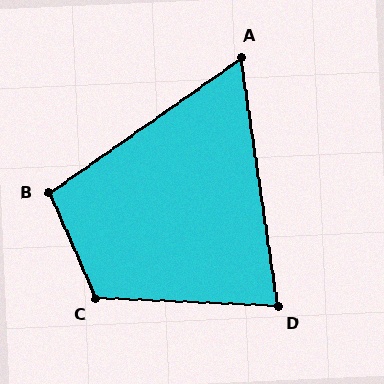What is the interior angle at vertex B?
Approximately 101 degrees (obtuse).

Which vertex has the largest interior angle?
C, at approximately 117 degrees.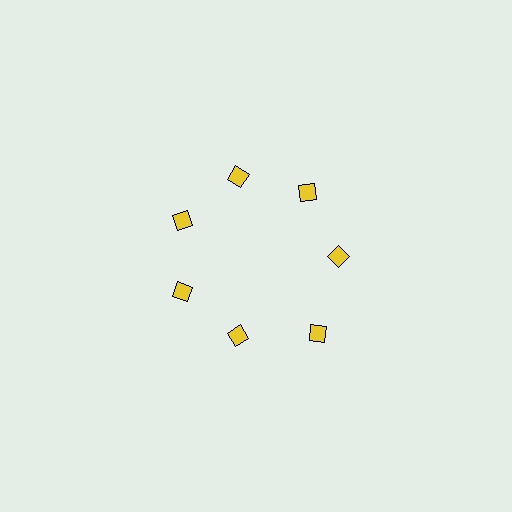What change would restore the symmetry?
The symmetry would be restored by moving it inward, back onto the ring so that all 7 diamonds sit at equal angles and equal distance from the center.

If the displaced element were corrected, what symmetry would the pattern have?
It would have 7-fold rotational symmetry — the pattern would map onto itself every 51 degrees.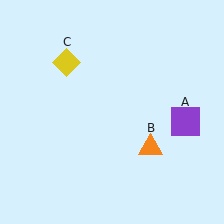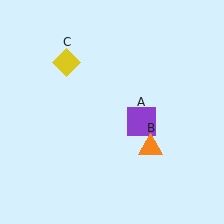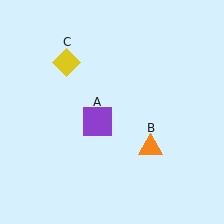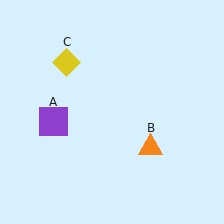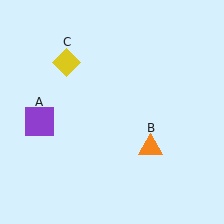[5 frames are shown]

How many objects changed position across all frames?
1 object changed position: purple square (object A).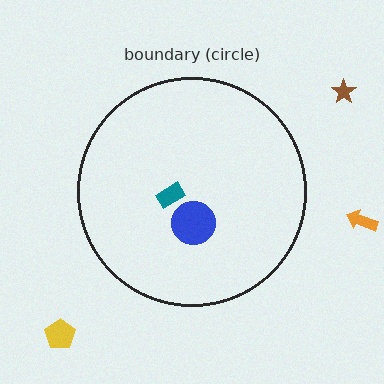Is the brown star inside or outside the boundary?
Outside.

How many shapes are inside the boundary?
2 inside, 3 outside.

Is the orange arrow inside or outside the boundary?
Outside.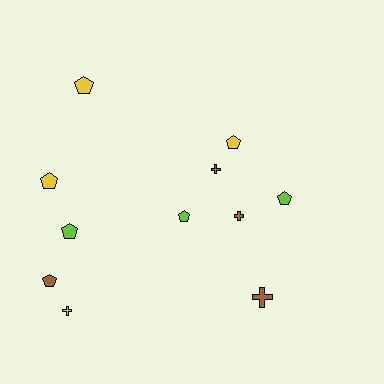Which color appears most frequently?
Brown, with 4 objects.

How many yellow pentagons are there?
There are 3 yellow pentagons.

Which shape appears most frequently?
Pentagon, with 7 objects.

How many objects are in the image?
There are 11 objects.